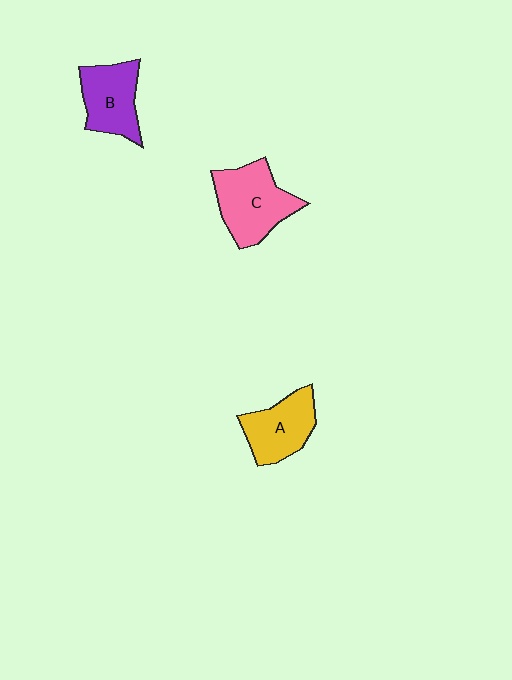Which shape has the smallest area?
Shape A (yellow).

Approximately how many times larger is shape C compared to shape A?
Approximately 1.3 times.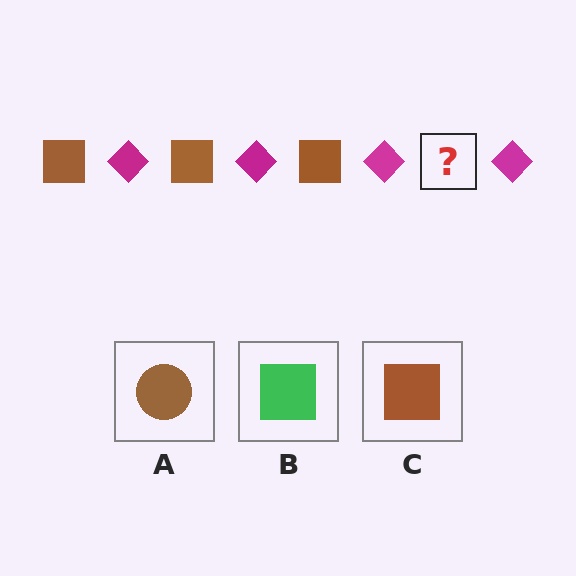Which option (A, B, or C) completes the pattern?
C.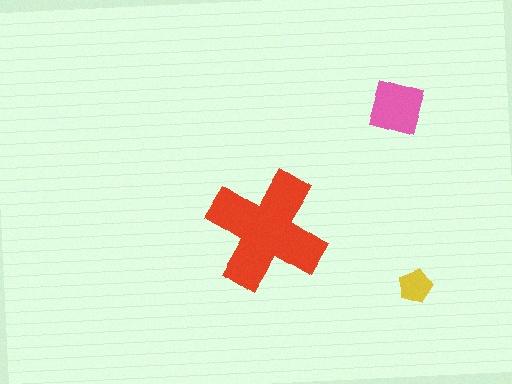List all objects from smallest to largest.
The yellow pentagon, the pink square, the red cross.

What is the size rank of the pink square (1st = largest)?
2nd.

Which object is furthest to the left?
The red cross is leftmost.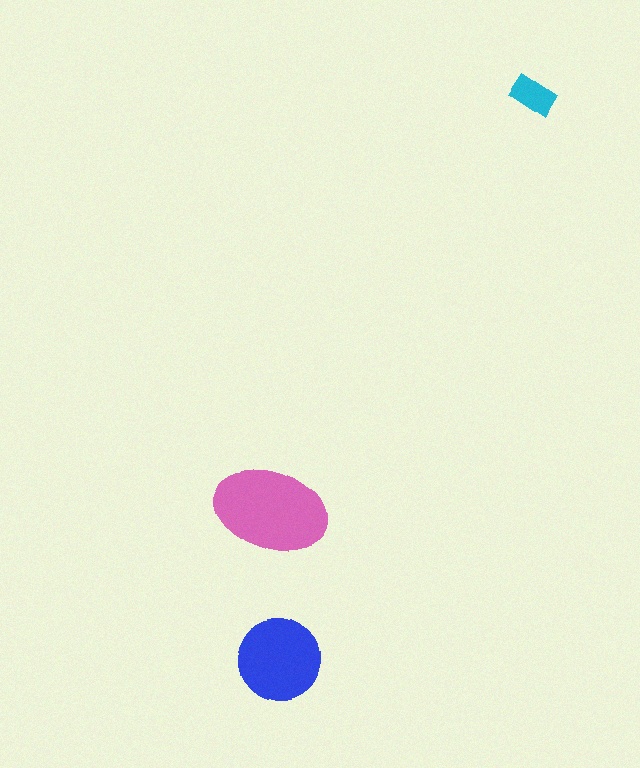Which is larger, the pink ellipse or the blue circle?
The pink ellipse.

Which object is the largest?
The pink ellipse.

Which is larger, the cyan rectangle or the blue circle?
The blue circle.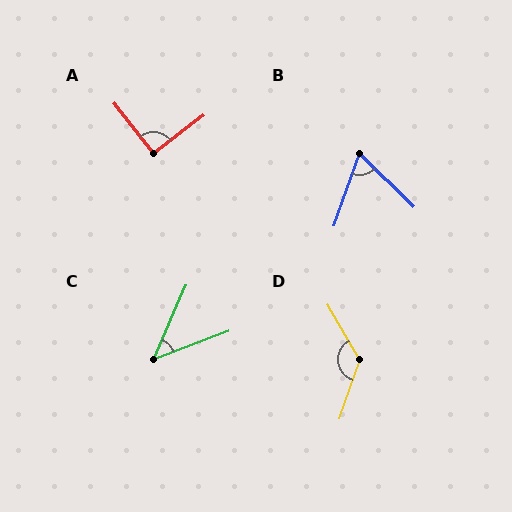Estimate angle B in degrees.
Approximately 65 degrees.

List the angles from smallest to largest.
C (46°), B (65°), A (90°), D (131°).